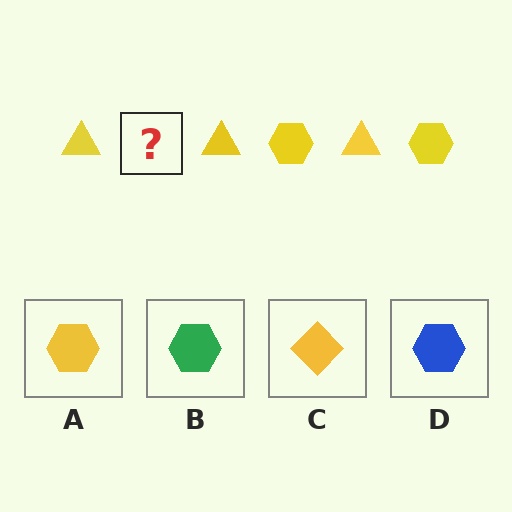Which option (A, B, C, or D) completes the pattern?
A.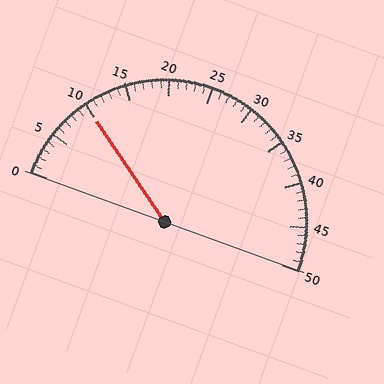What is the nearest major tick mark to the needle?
The nearest major tick mark is 10.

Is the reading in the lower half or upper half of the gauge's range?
The reading is in the lower half of the range (0 to 50).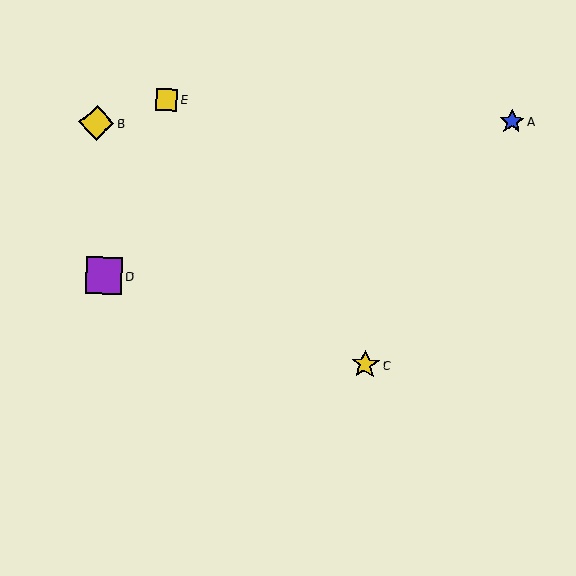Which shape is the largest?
The purple square (labeled D) is the largest.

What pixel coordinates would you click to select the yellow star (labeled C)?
Click at (365, 364) to select the yellow star C.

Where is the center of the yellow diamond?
The center of the yellow diamond is at (97, 123).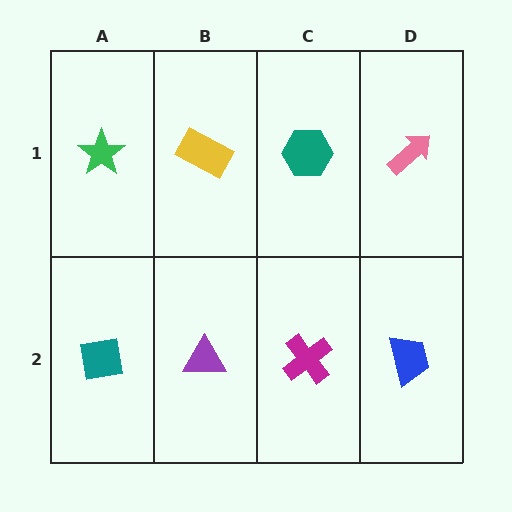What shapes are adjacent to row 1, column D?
A blue trapezoid (row 2, column D), a teal hexagon (row 1, column C).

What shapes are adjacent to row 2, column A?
A green star (row 1, column A), a purple triangle (row 2, column B).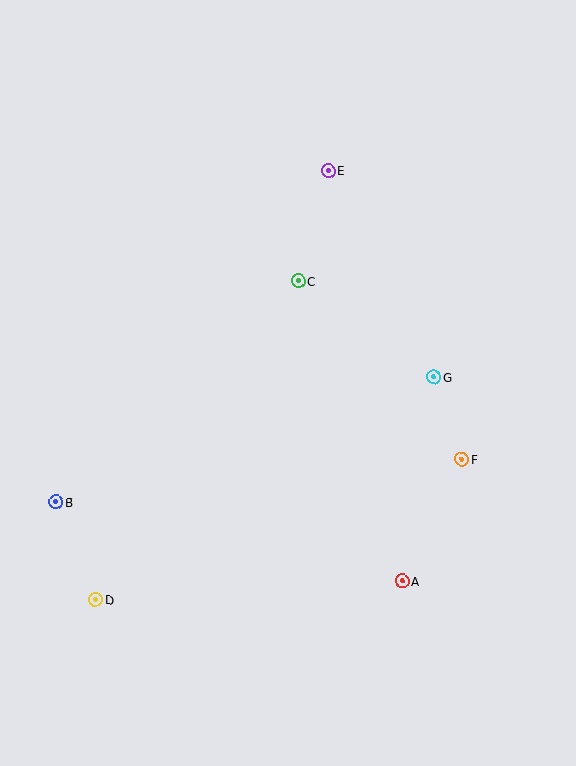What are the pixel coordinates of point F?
Point F is at (462, 460).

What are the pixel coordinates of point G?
Point G is at (434, 377).